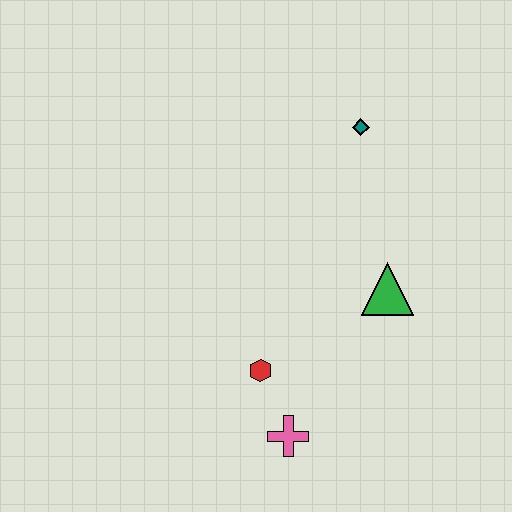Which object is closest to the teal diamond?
The green triangle is closest to the teal diamond.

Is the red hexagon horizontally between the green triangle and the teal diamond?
No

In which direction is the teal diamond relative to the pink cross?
The teal diamond is above the pink cross.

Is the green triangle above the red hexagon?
Yes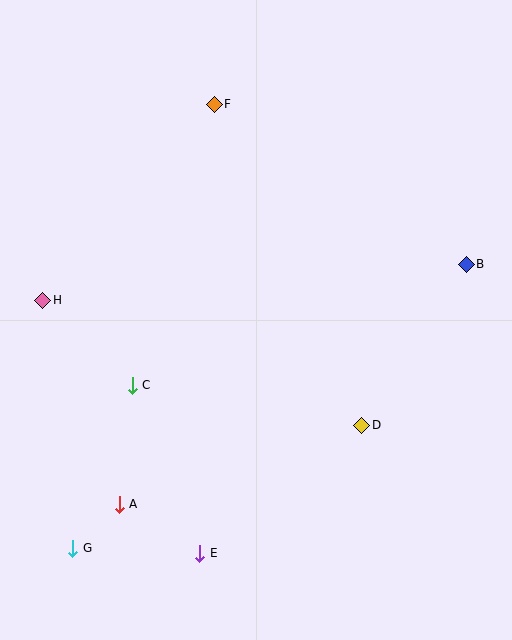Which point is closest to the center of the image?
Point C at (132, 385) is closest to the center.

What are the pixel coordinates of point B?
Point B is at (466, 264).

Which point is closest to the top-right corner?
Point B is closest to the top-right corner.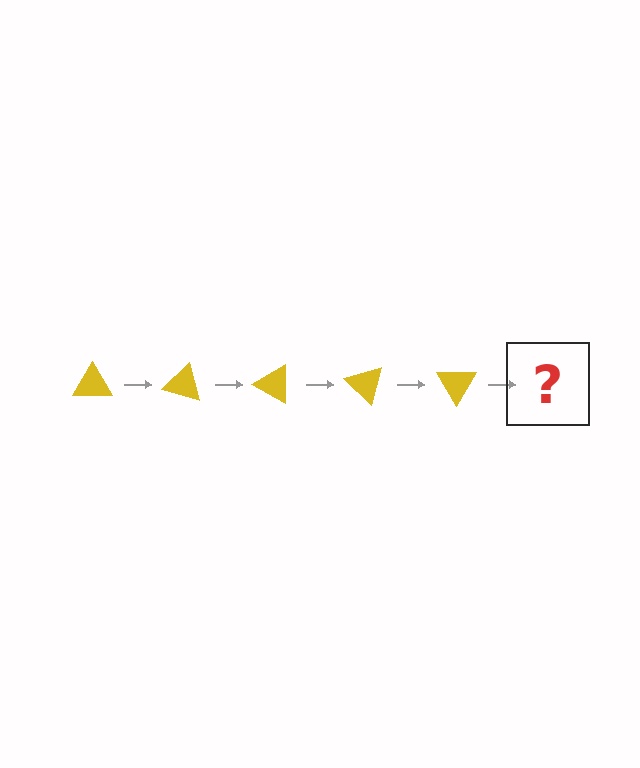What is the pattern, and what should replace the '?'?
The pattern is that the triangle rotates 15 degrees each step. The '?' should be a yellow triangle rotated 75 degrees.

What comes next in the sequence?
The next element should be a yellow triangle rotated 75 degrees.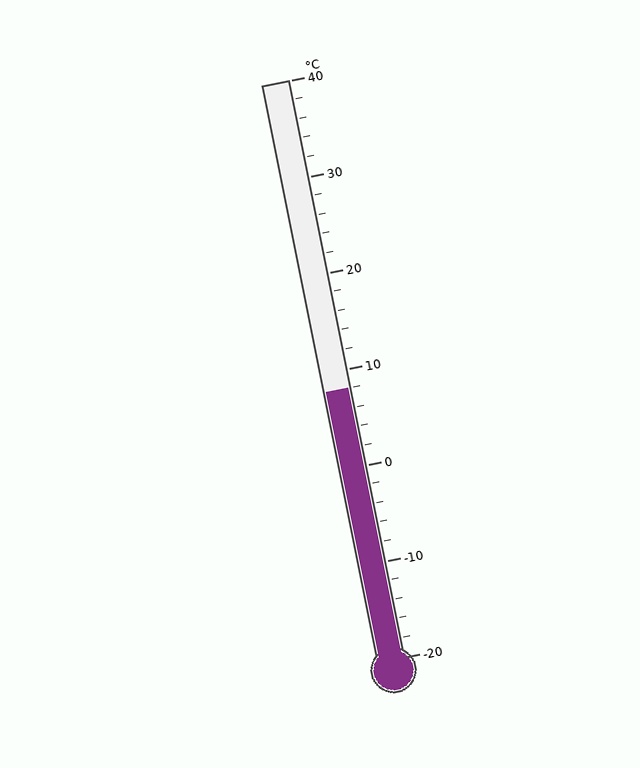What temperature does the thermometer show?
The thermometer shows approximately 8°C.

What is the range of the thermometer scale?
The thermometer scale ranges from -20°C to 40°C.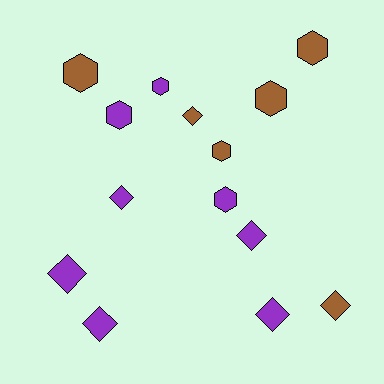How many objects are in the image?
There are 14 objects.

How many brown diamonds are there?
There are 2 brown diamonds.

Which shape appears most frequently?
Hexagon, with 7 objects.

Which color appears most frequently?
Purple, with 8 objects.